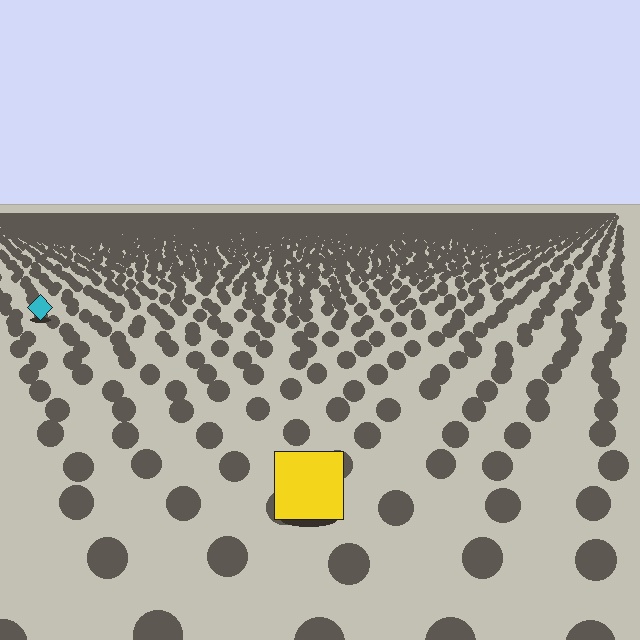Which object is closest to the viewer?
The yellow square is closest. The texture marks near it are larger and more spread out.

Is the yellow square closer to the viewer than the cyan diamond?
Yes. The yellow square is closer — you can tell from the texture gradient: the ground texture is coarser near it.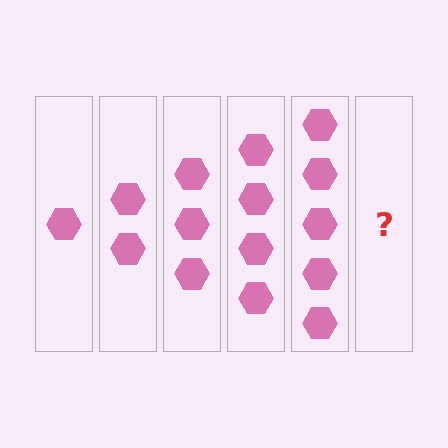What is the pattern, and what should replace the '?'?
The pattern is that each step adds one more hexagon. The '?' should be 6 hexagons.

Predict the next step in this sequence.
The next step is 6 hexagons.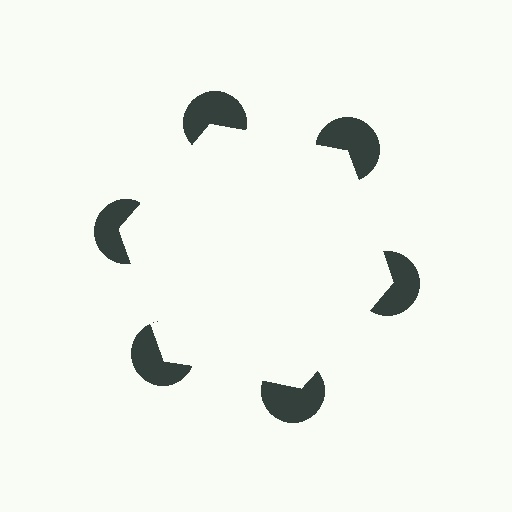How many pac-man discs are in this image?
There are 6 — one at each vertex of the illusory hexagon.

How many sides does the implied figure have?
6 sides.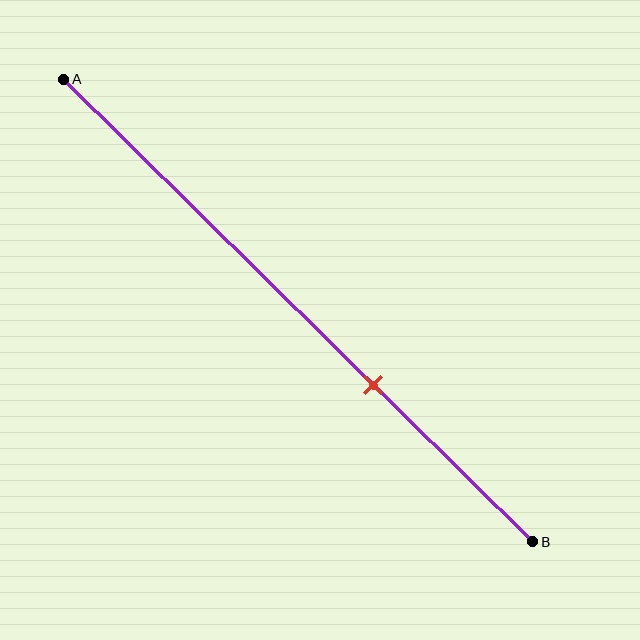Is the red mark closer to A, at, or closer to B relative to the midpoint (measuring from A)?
The red mark is closer to point B than the midpoint of segment AB.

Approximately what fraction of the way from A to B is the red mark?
The red mark is approximately 65% of the way from A to B.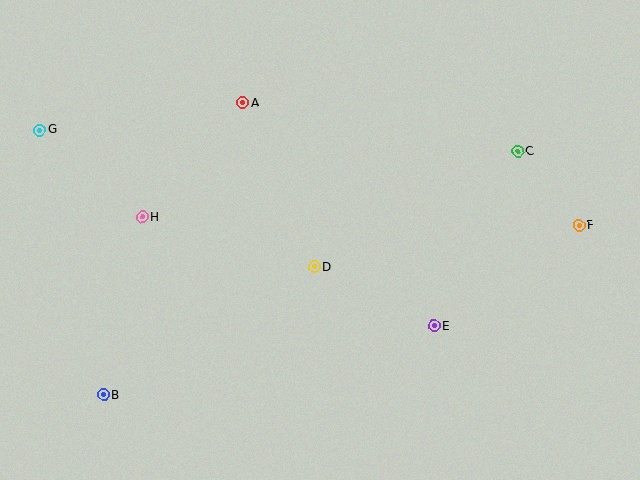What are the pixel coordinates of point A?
Point A is at (243, 103).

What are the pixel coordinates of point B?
Point B is at (104, 395).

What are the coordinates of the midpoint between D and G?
The midpoint between D and G is at (177, 198).